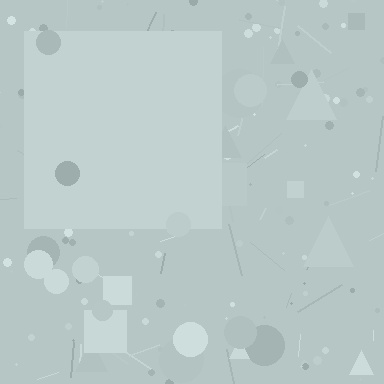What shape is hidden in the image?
A square is hidden in the image.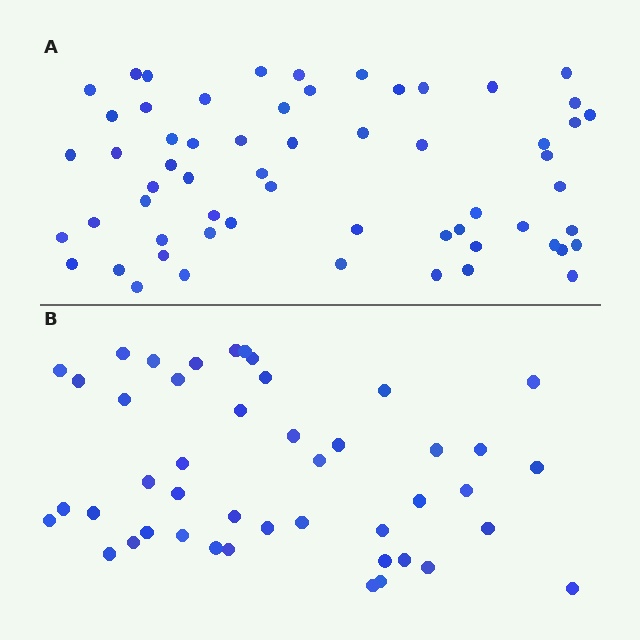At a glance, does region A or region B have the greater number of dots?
Region A (the top region) has more dots.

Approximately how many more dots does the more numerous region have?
Region A has approximately 15 more dots than region B.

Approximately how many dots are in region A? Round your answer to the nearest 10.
About 60 dots.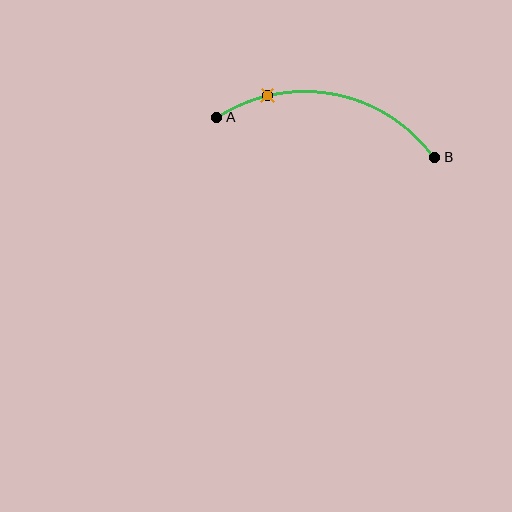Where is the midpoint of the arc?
The arc midpoint is the point on the curve farthest from the straight line joining A and B. It sits above that line.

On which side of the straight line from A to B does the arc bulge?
The arc bulges above the straight line connecting A and B.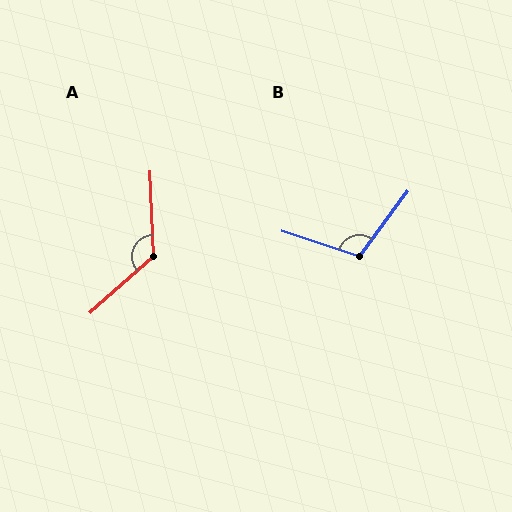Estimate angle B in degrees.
Approximately 108 degrees.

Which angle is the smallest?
B, at approximately 108 degrees.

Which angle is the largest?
A, at approximately 130 degrees.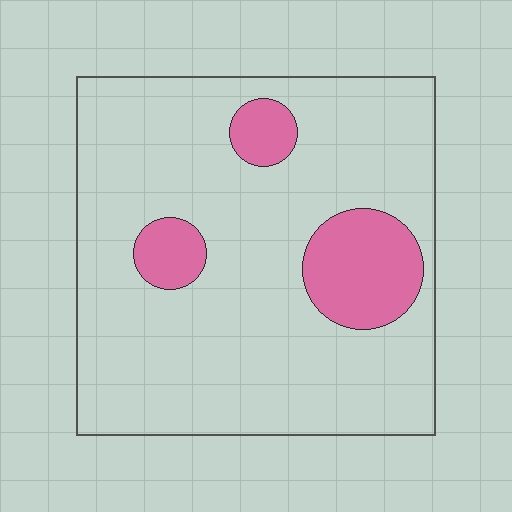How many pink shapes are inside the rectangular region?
3.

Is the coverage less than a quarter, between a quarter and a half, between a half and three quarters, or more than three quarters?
Less than a quarter.